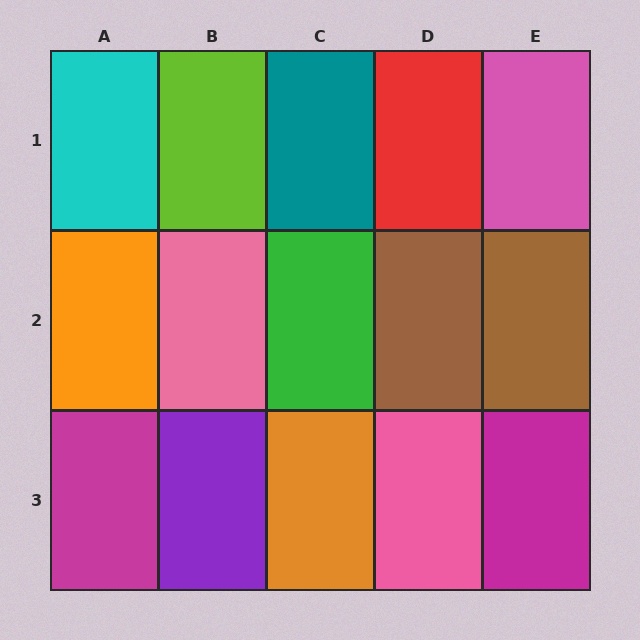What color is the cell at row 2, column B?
Pink.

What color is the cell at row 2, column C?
Green.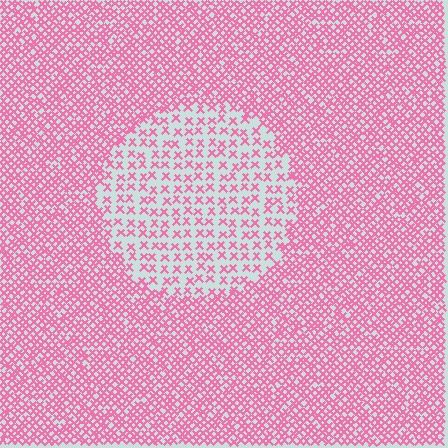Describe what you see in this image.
The image contains small pink elements arranged at two different densities. A circle-shaped region is visible where the elements are less densely packed than the surrounding area.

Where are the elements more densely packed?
The elements are more densely packed outside the circle boundary.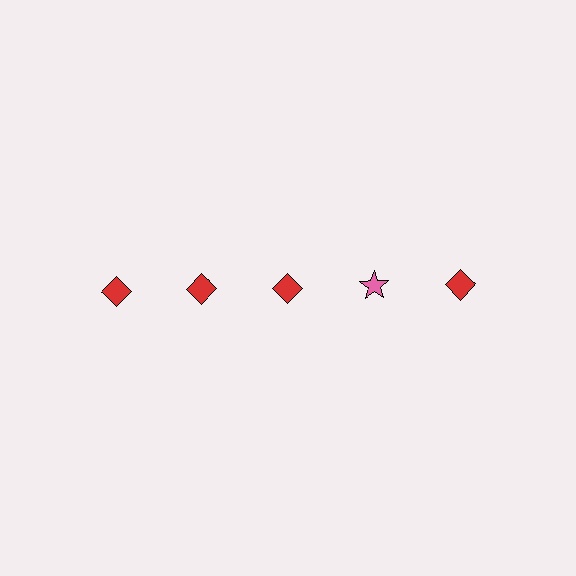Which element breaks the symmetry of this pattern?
The pink star in the top row, second from right column breaks the symmetry. All other shapes are red diamonds.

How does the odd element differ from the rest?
It differs in both color (pink instead of red) and shape (star instead of diamond).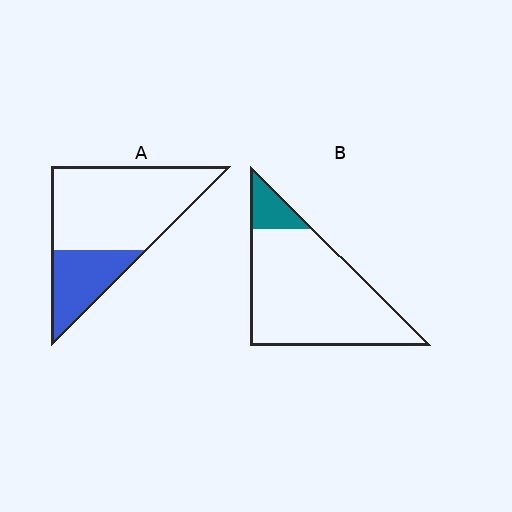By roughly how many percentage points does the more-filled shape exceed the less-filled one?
By roughly 15 percentage points (A over B).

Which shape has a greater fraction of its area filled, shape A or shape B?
Shape A.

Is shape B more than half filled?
No.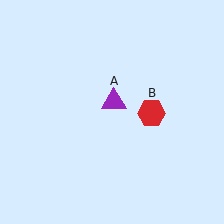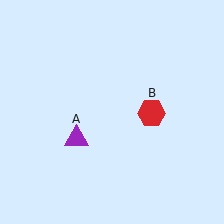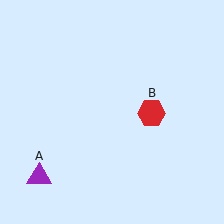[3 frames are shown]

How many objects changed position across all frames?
1 object changed position: purple triangle (object A).